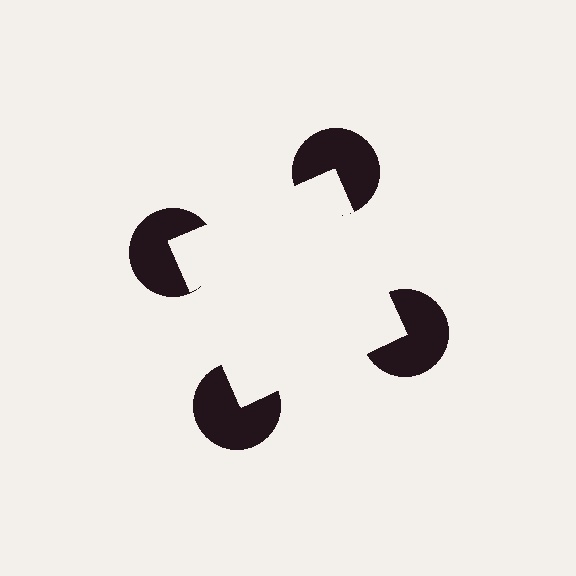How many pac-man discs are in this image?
There are 4 — one at each vertex of the illusory square.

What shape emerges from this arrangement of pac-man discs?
An illusory square — its edges are inferred from the aligned wedge cuts in the pac-man discs, not physically drawn.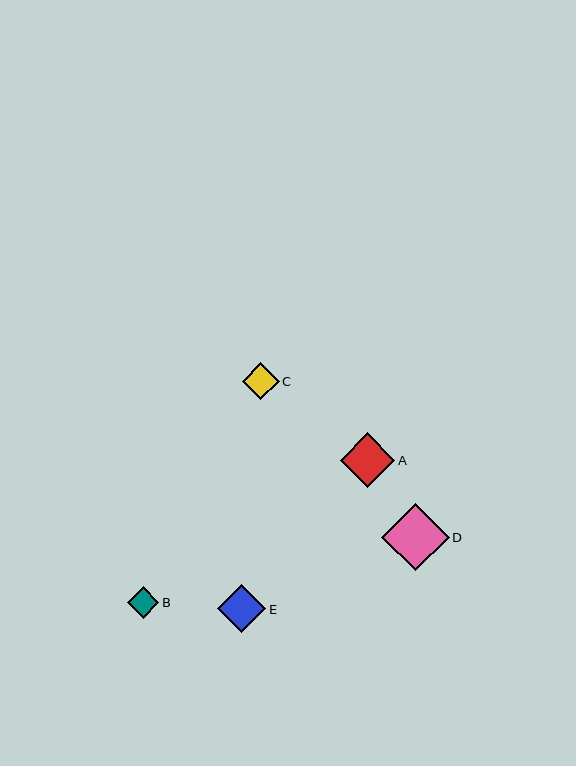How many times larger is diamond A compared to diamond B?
Diamond A is approximately 1.7 times the size of diamond B.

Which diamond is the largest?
Diamond D is the largest with a size of approximately 67 pixels.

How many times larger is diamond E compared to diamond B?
Diamond E is approximately 1.5 times the size of diamond B.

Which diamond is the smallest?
Diamond B is the smallest with a size of approximately 31 pixels.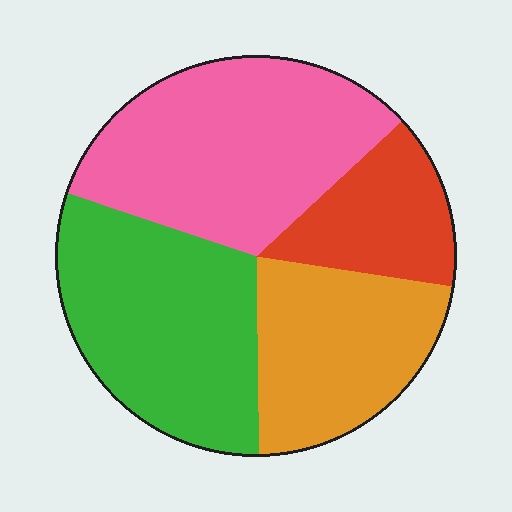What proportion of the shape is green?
Green covers roughly 30% of the shape.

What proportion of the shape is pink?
Pink takes up about one third (1/3) of the shape.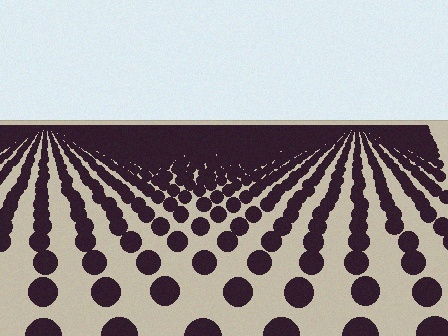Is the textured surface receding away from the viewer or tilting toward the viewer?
The surface is receding away from the viewer. Texture elements get smaller and denser toward the top.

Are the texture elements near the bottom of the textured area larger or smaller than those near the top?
Larger. Near the bottom, elements are closer to the viewer and appear at a bigger on-screen size.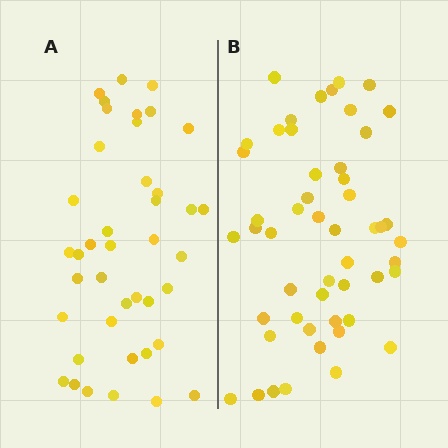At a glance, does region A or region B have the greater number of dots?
Region B (the right region) has more dots.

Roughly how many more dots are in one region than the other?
Region B has roughly 10 or so more dots than region A.